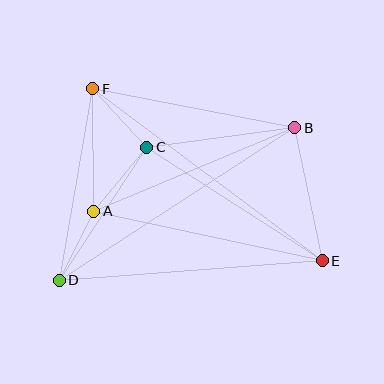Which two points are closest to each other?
Points A and D are closest to each other.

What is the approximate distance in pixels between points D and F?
The distance between D and F is approximately 194 pixels.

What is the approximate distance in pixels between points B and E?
The distance between B and E is approximately 135 pixels.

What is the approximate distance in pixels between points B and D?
The distance between B and D is approximately 280 pixels.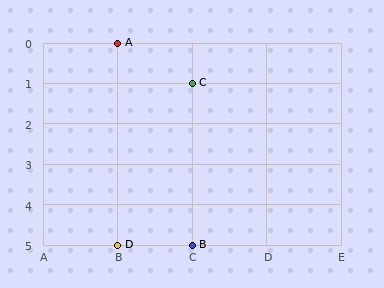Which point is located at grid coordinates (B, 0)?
Point A is at (B, 0).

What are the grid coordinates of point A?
Point A is at grid coordinates (B, 0).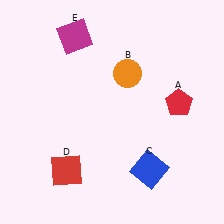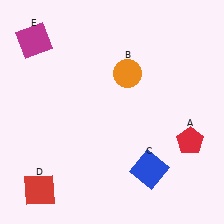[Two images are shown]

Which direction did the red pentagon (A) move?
The red pentagon (A) moved down.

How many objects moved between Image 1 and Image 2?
3 objects moved between the two images.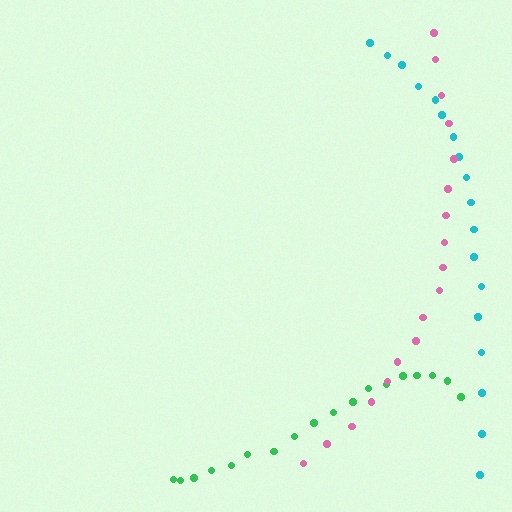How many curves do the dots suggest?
There are 3 distinct paths.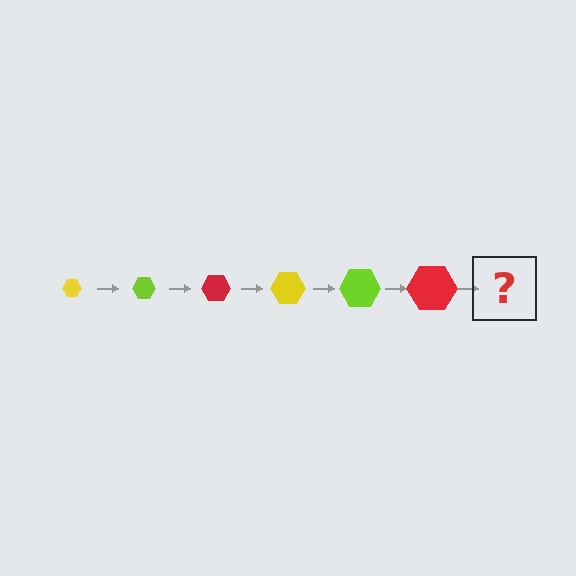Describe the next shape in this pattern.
It should be a yellow hexagon, larger than the previous one.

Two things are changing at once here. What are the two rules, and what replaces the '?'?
The two rules are that the hexagon grows larger each step and the color cycles through yellow, lime, and red. The '?' should be a yellow hexagon, larger than the previous one.